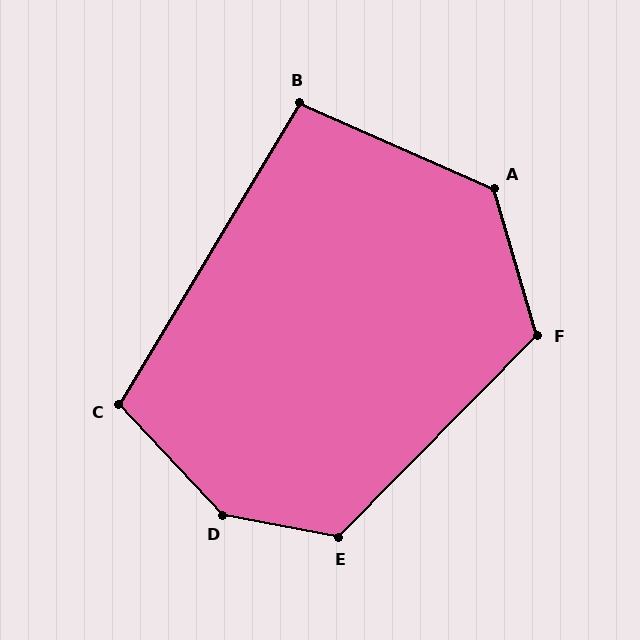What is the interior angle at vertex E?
Approximately 124 degrees (obtuse).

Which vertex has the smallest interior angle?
B, at approximately 97 degrees.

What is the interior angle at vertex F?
Approximately 119 degrees (obtuse).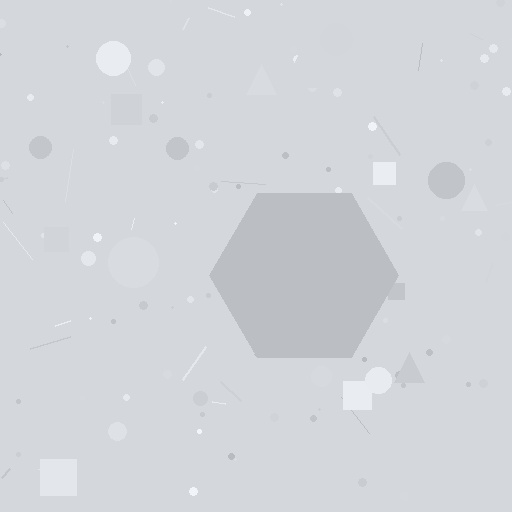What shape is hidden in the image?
A hexagon is hidden in the image.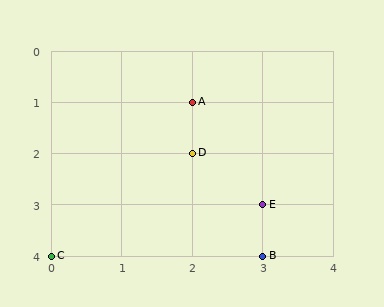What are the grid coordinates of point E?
Point E is at grid coordinates (3, 3).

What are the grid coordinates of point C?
Point C is at grid coordinates (0, 4).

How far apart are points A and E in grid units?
Points A and E are 1 column and 2 rows apart (about 2.2 grid units diagonally).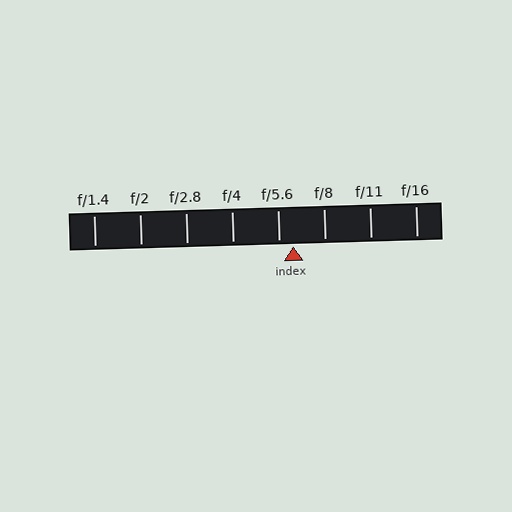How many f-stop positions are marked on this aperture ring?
There are 8 f-stop positions marked.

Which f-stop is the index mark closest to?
The index mark is closest to f/5.6.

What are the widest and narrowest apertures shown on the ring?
The widest aperture shown is f/1.4 and the narrowest is f/16.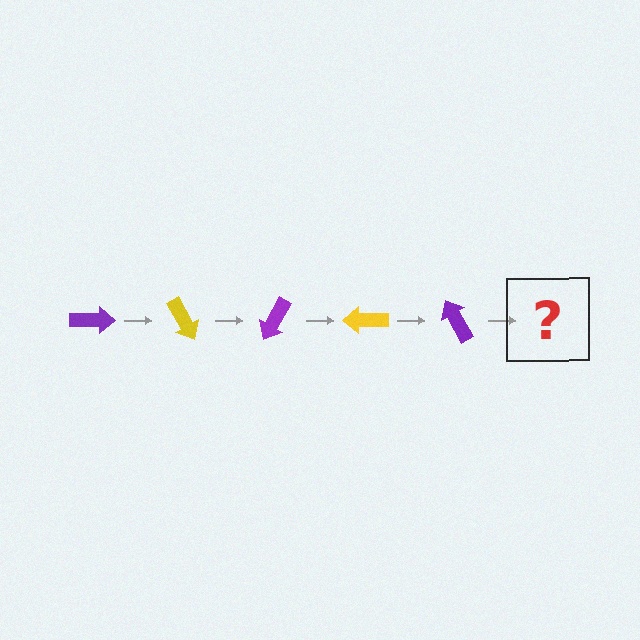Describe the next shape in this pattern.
It should be a yellow arrow, rotated 300 degrees from the start.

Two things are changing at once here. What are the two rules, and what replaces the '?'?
The two rules are that it rotates 60 degrees each step and the color cycles through purple and yellow. The '?' should be a yellow arrow, rotated 300 degrees from the start.